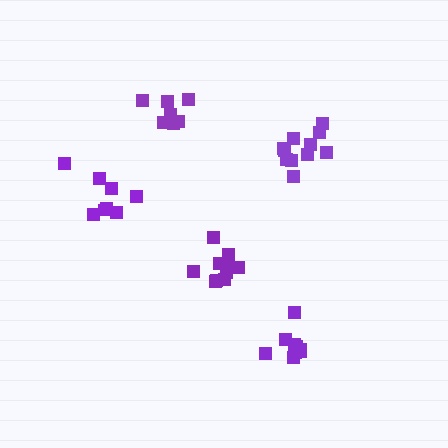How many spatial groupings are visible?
There are 5 spatial groupings.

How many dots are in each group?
Group 1: 9 dots, Group 2: 8 dots, Group 3: 11 dots, Group 4: 10 dots, Group 5: 7 dots (45 total).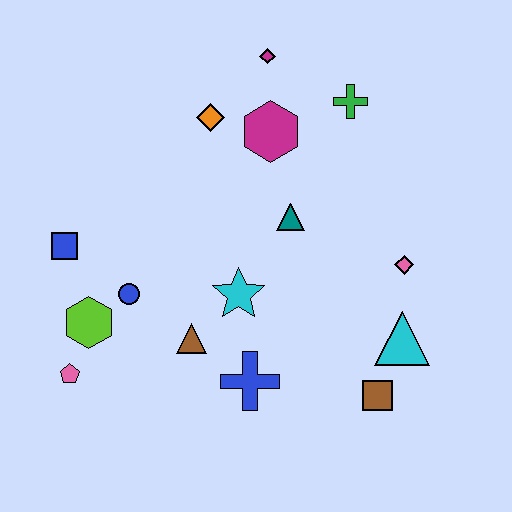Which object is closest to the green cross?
The magenta hexagon is closest to the green cross.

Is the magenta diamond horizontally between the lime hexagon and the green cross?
Yes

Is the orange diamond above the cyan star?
Yes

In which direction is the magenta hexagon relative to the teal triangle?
The magenta hexagon is above the teal triangle.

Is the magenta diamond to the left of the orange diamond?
No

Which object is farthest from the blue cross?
The magenta diamond is farthest from the blue cross.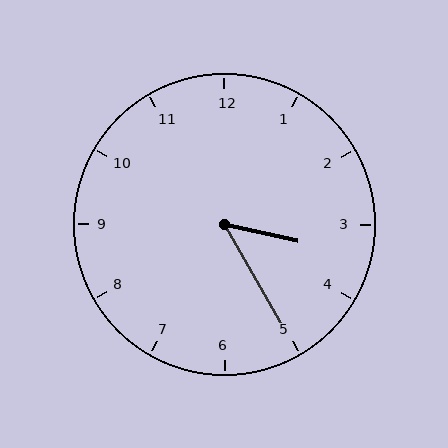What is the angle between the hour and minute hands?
Approximately 48 degrees.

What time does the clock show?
3:25.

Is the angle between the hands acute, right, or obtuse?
It is acute.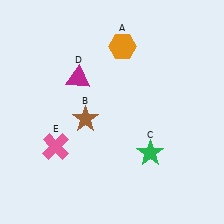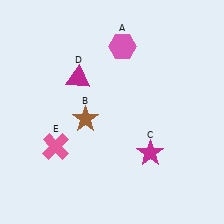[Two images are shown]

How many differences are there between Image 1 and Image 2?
There are 2 differences between the two images.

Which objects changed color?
A changed from orange to pink. C changed from green to magenta.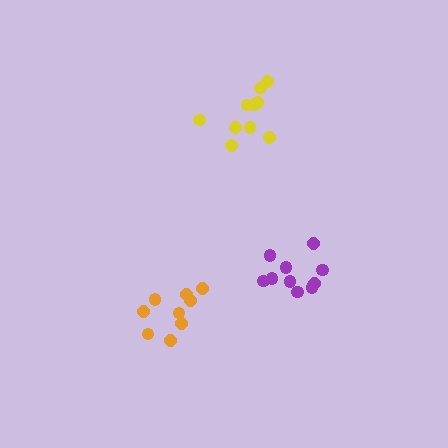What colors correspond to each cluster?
The clusters are colored: yellow, orange, purple.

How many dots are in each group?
Group 1: 10 dots, Group 2: 9 dots, Group 3: 10 dots (29 total).